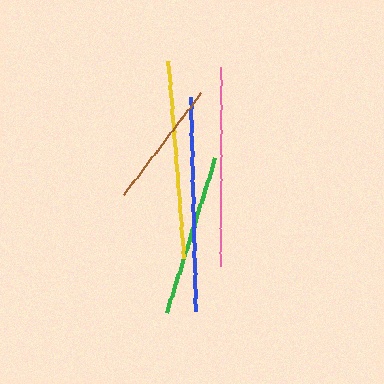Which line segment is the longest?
The blue line is the longest at approximately 214 pixels.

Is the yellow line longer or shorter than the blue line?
The blue line is longer than the yellow line.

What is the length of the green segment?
The green segment is approximately 163 pixels long.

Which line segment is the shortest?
The brown line is the shortest at approximately 128 pixels.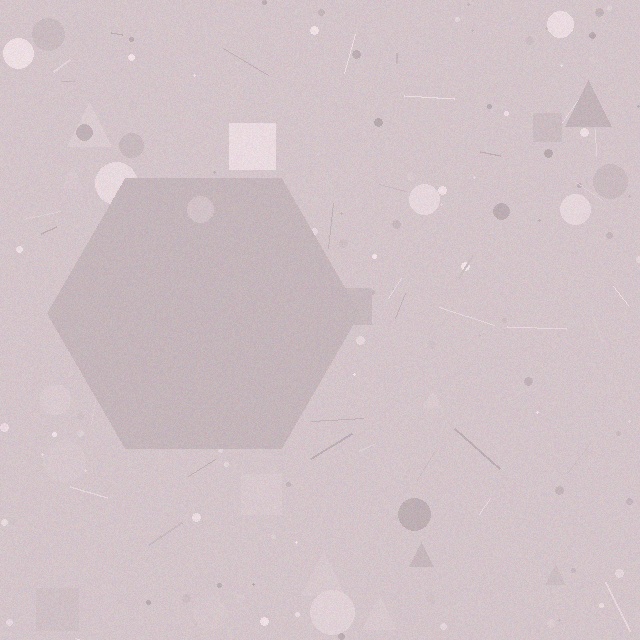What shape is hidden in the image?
A hexagon is hidden in the image.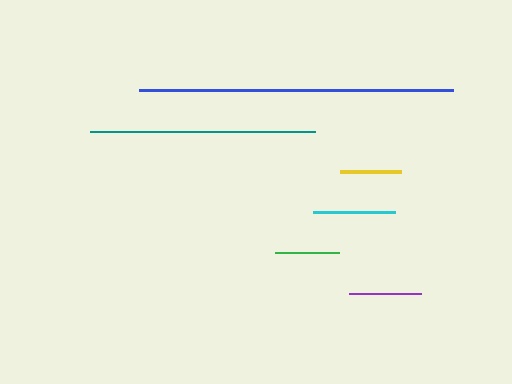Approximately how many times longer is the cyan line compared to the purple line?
The cyan line is approximately 1.1 times the length of the purple line.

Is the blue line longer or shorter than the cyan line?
The blue line is longer than the cyan line.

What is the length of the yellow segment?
The yellow segment is approximately 61 pixels long.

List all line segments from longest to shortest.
From longest to shortest: blue, teal, cyan, purple, green, yellow.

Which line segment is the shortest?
The yellow line is the shortest at approximately 61 pixels.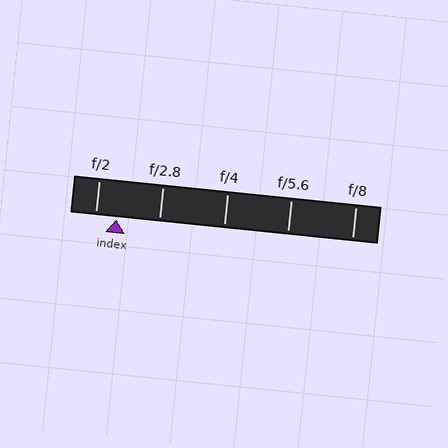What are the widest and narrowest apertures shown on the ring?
The widest aperture shown is f/2 and the narrowest is f/8.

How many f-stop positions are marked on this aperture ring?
There are 5 f-stop positions marked.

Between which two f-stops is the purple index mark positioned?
The index mark is between f/2 and f/2.8.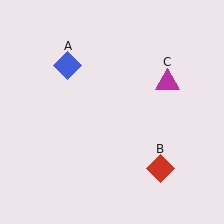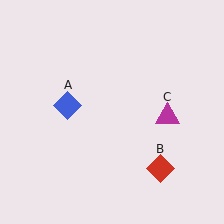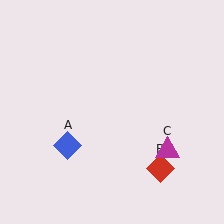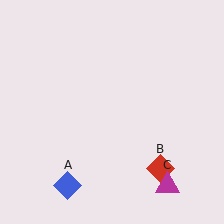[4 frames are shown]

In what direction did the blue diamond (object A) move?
The blue diamond (object A) moved down.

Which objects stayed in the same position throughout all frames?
Red diamond (object B) remained stationary.